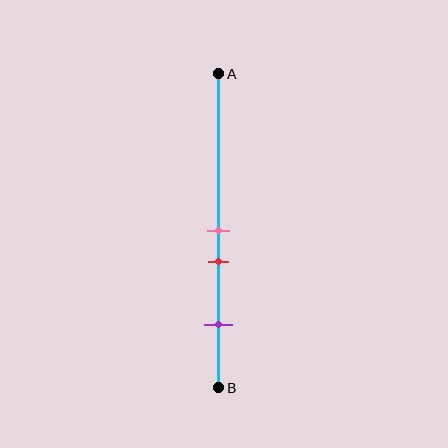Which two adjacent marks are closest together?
The pink and red marks are the closest adjacent pair.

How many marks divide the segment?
There are 3 marks dividing the segment.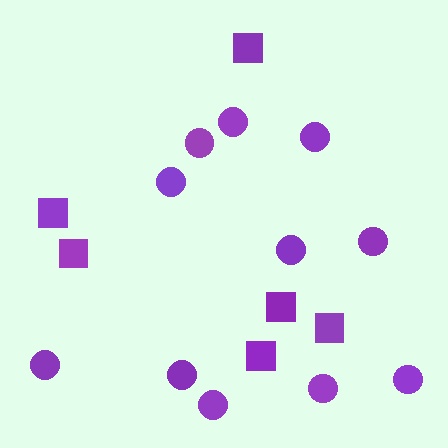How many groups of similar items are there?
There are 2 groups: one group of squares (6) and one group of circles (11).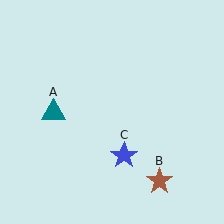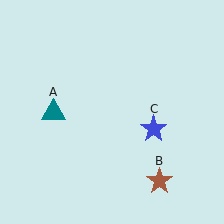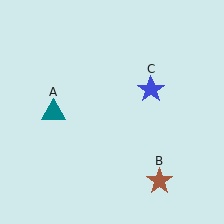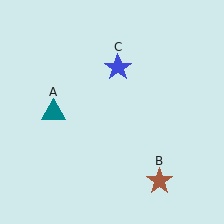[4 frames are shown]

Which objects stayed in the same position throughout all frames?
Teal triangle (object A) and brown star (object B) remained stationary.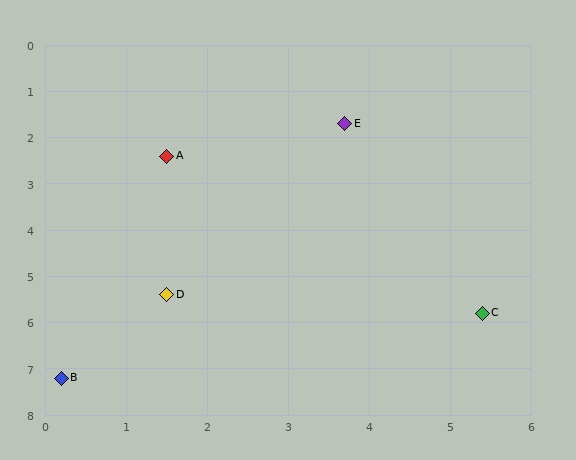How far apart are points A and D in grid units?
Points A and D are about 3.0 grid units apart.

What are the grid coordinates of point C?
Point C is at approximately (5.4, 5.8).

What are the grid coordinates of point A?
Point A is at approximately (1.5, 2.4).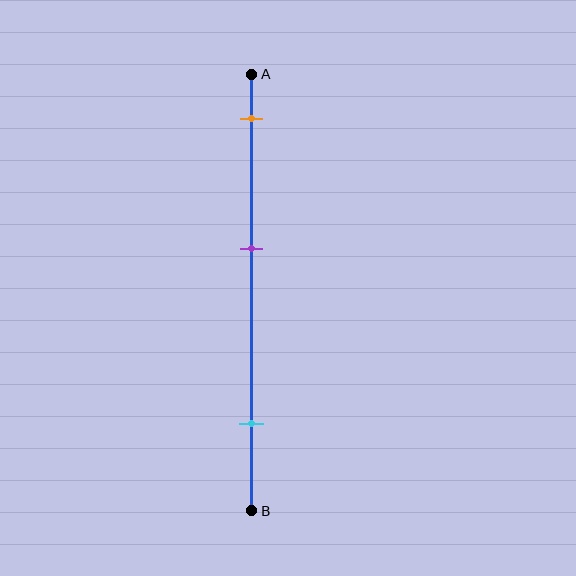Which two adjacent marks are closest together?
The orange and purple marks are the closest adjacent pair.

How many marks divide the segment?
There are 3 marks dividing the segment.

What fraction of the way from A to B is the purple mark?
The purple mark is approximately 40% (0.4) of the way from A to B.